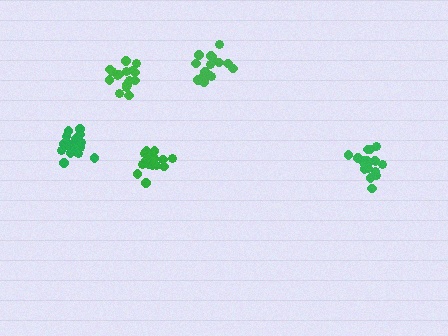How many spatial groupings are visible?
There are 5 spatial groupings.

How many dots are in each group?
Group 1: 18 dots, Group 2: 18 dots, Group 3: 16 dots, Group 4: 20 dots, Group 5: 19 dots (91 total).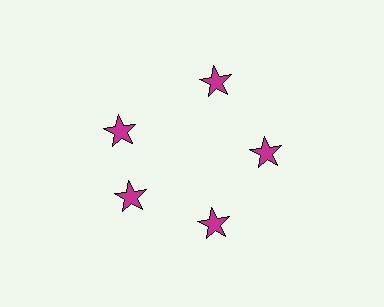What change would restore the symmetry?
The symmetry would be restored by rotating it back into even spacing with its neighbors so that all 5 stars sit at equal angles and equal distance from the center.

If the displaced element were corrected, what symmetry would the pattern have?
It would have 5-fold rotational symmetry — the pattern would map onto itself every 72 degrees.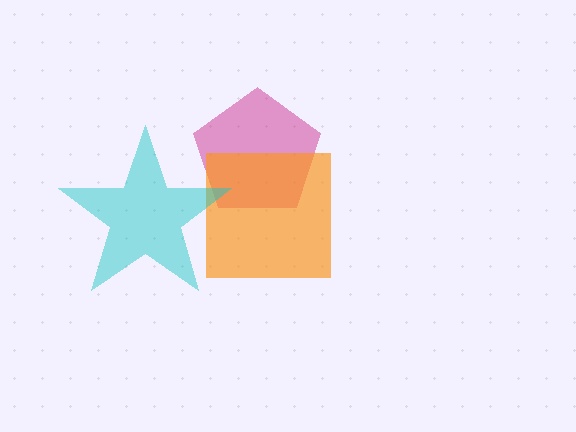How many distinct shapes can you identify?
There are 3 distinct shapes: a magenta pentagon, an orange square, a cyan star.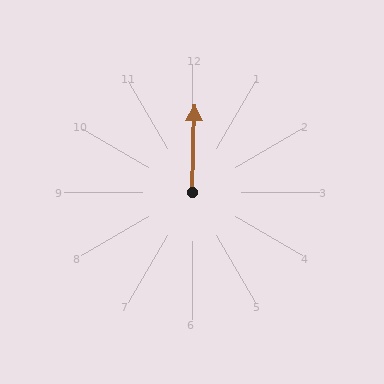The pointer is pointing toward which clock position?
Roughly 12 o'clock.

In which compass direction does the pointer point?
North.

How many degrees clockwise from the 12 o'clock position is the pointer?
Approximately 2 degrees.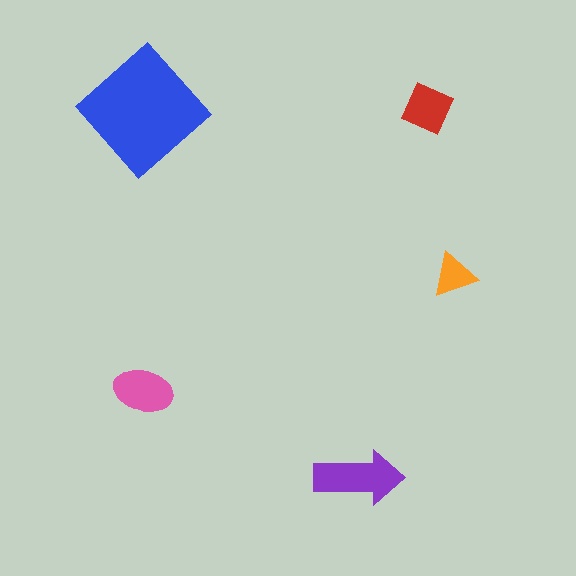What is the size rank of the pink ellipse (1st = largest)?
3rd.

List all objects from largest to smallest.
The blue diamond, the purple arrow, the pink ellipse, the red diamond, the orange triangle.